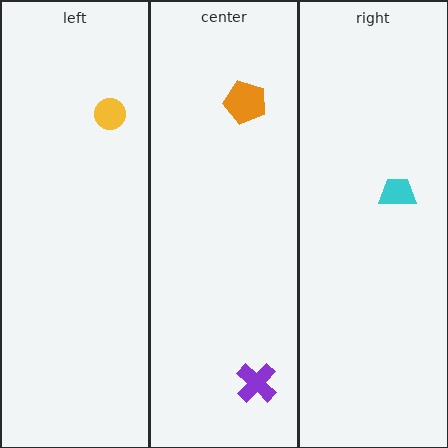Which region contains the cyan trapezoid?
The right region.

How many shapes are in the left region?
1.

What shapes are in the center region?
The orange pentagon, the purple cross.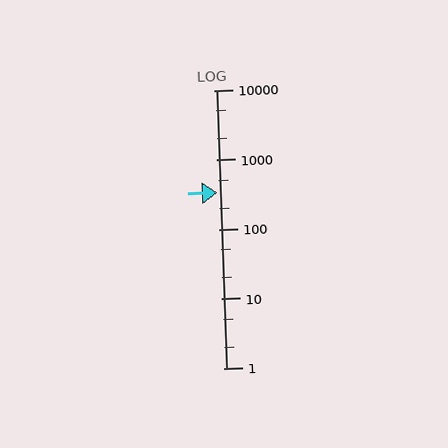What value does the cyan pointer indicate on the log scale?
The pointer indicates approximately 340.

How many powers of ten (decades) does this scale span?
The scale spans 4 decades, from 1 to 10000.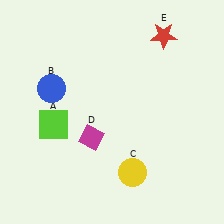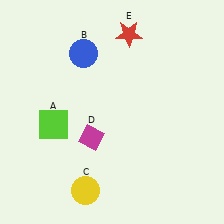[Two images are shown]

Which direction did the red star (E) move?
The red star (E) moved left.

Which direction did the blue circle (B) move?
The blue circle (B) moved up.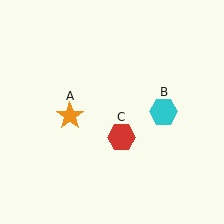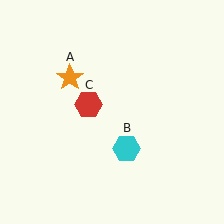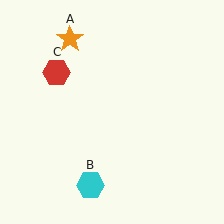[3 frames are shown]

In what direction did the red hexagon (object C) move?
The red hexagon (object C) moved up and to the left.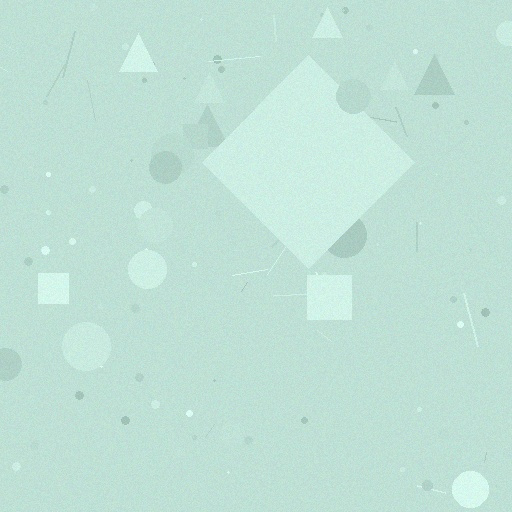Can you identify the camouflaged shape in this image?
The camouflaged shape is a diamond.